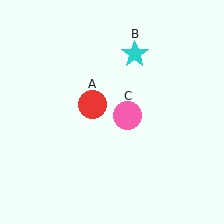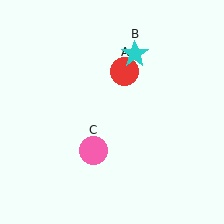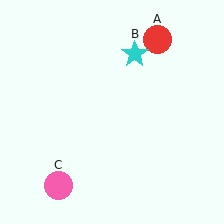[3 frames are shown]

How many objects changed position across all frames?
2 objects changed position: red circle (object A), pink circle (object C).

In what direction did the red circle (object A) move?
The red circle (object A) moved up and to the right.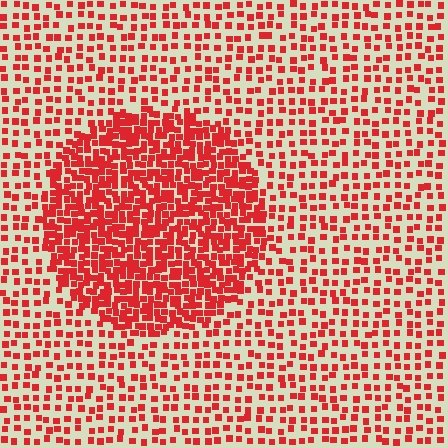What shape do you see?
I see a circle.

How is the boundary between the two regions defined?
The boundary is defined by a change in element density (approximately 2.3x ratio). All elements are the same color, size, and shape.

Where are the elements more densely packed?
The elements are more densely packed inside the circle boundary.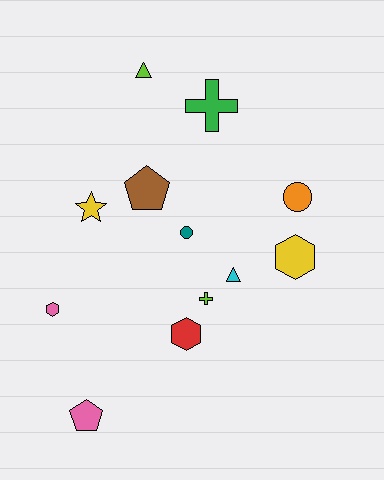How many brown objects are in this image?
There is 1 brown object.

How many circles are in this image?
There are 2 circles.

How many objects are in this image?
There are 12 objects.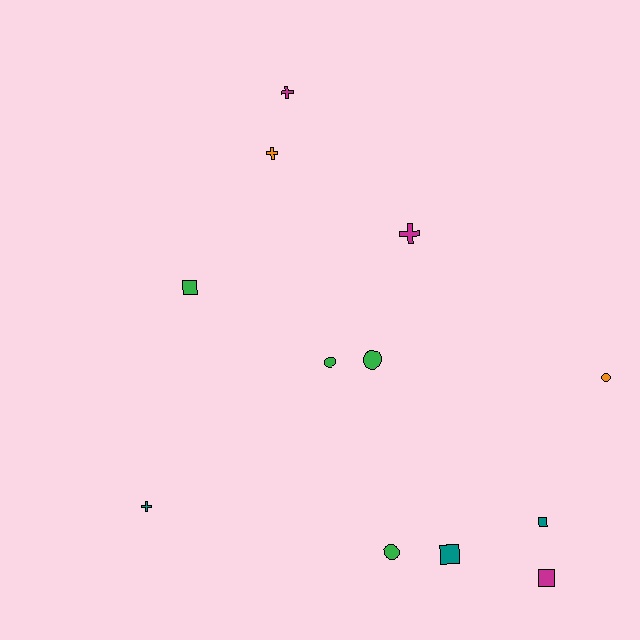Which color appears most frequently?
Green, with 4 objects.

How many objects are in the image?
There are 12 objects.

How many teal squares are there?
There are 2 teal squares.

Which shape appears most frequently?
Circle, with 4 objects.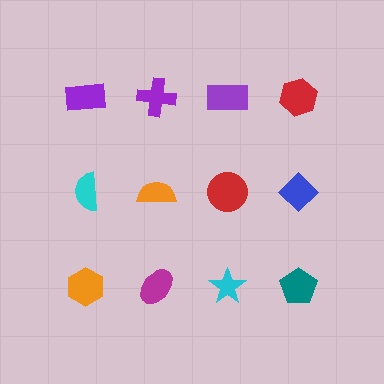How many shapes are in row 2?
4 shapes.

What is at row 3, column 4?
A teal pentagon.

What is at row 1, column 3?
A purple rectangle.